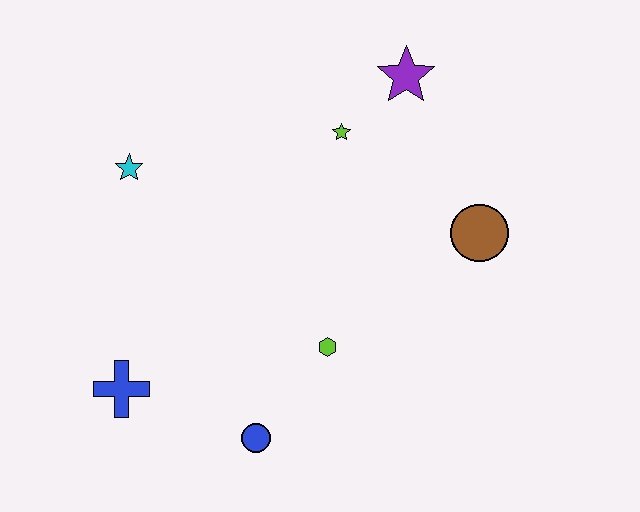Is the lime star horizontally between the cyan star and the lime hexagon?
No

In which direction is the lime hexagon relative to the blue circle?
The lime hexagon is above the blue circle.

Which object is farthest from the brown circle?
The blue cross is farthest from the brown circle.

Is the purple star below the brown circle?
No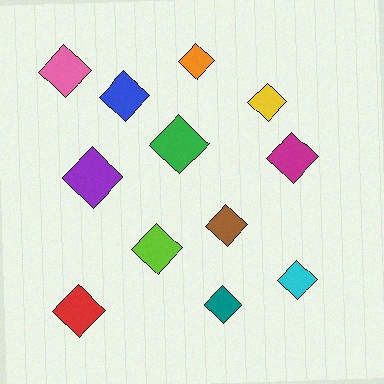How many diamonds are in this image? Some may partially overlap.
There are 12 diamonds.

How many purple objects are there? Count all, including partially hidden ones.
There is 1 purple object.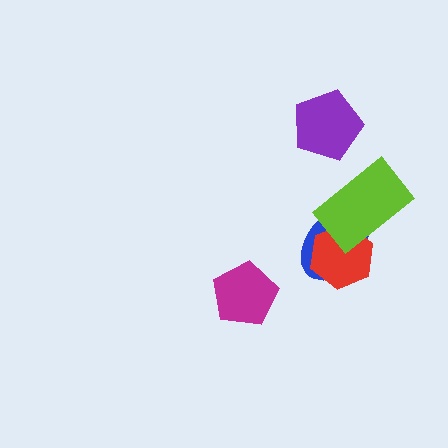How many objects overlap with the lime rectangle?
2 objects overlap with the lime rectangle.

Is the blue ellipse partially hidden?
Yes, it is partially covered by another shape.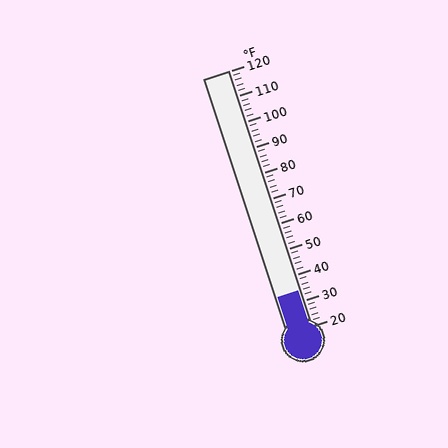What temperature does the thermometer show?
The thermometer shows approximately 34°F.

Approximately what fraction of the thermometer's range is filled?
The thermometer is filled to approximately 15% of its range.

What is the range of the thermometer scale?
The thermometer scale ranges from 20°F to 120°F.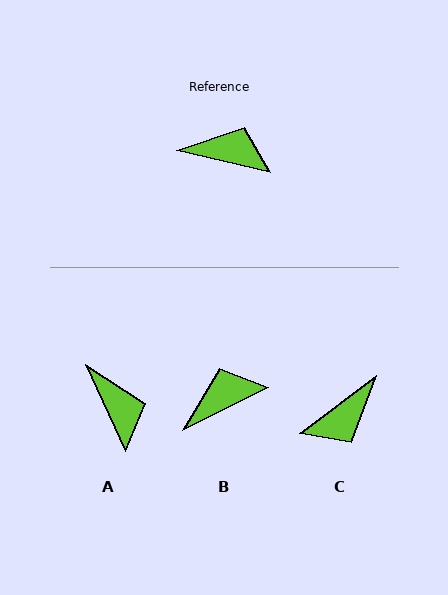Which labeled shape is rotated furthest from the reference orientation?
C, about 130 degrees away.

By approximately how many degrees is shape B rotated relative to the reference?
Approximately 39 degrees counter-clockwise.